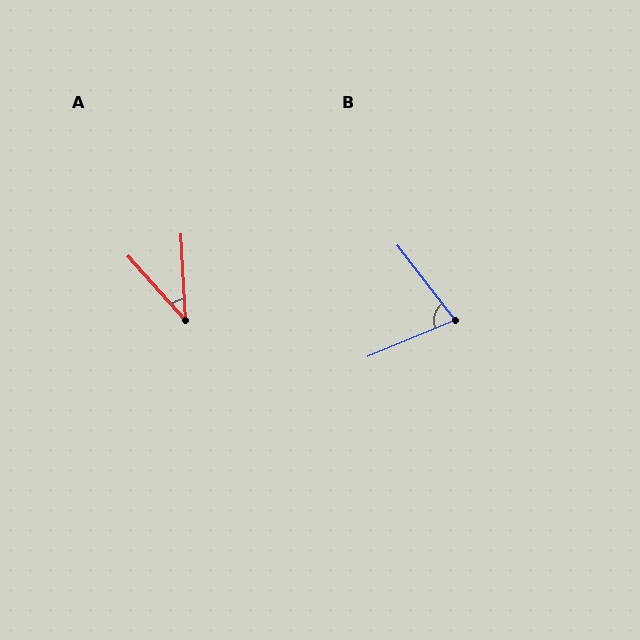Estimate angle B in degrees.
Approximately 75 degrees.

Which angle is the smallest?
A, at approximately 39 degrees.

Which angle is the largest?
B, at approximately 75 degrees.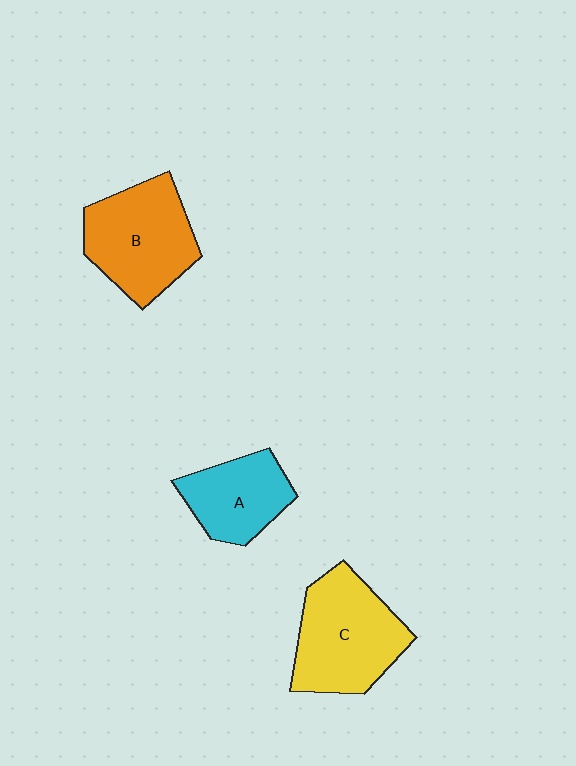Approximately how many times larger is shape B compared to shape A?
Approximately 1.4 times.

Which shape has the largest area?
Shape C (yellow).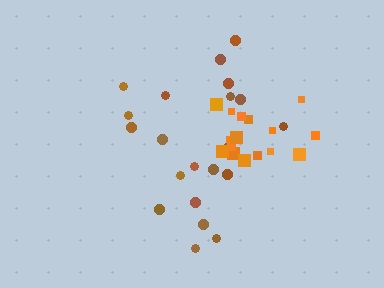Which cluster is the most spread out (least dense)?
Brown.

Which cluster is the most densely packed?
Orange.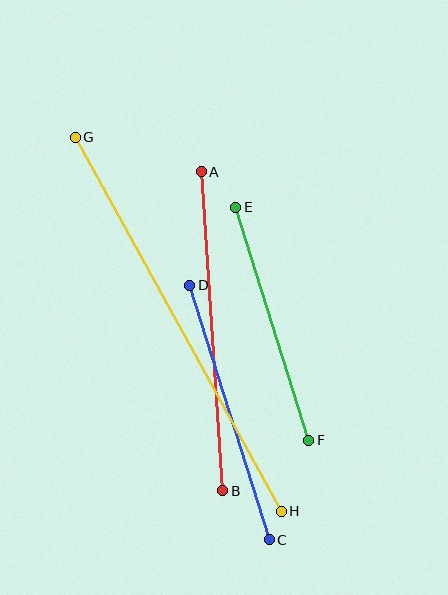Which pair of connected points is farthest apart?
Points G and H are farthest apart.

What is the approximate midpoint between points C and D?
The midpoint is at approximately (229, 413) pixels.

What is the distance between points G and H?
The distance is approximately 427 pixels.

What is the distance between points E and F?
The distance is approximately 244 pixels.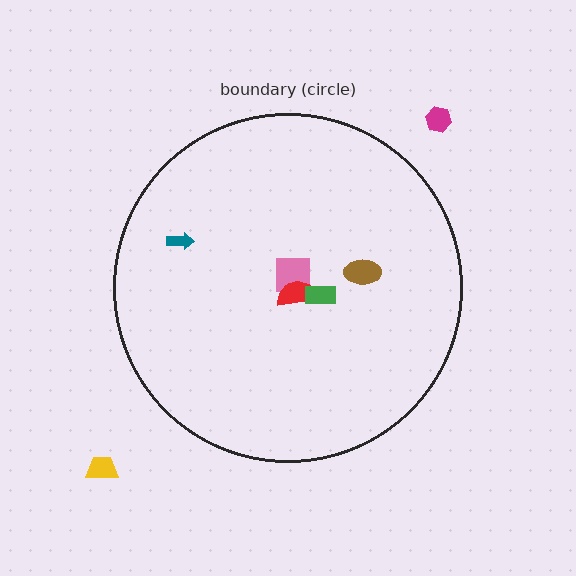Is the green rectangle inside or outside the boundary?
Inside.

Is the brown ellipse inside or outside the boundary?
Inside.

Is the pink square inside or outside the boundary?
Inside.